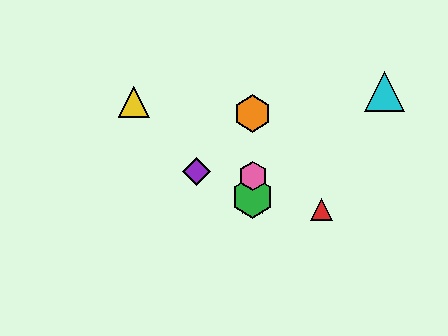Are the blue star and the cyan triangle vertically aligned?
No, the blue star is at x≈253 and the cyan triangle is at x≈385.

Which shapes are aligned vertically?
The blue star, the green hexagon, the orange hexagon, the pink hexagon are aligned vertically.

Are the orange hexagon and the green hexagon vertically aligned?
Yes, both are at x≈253.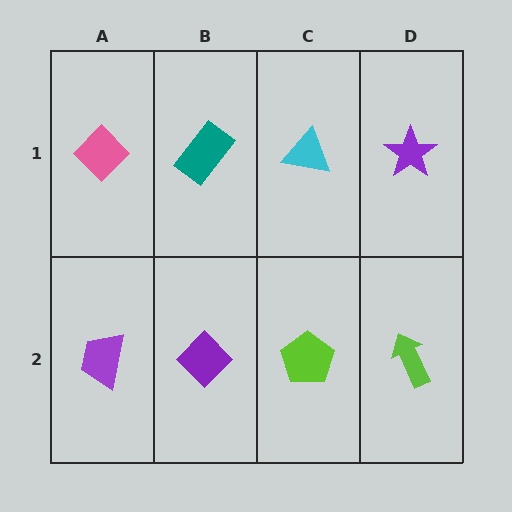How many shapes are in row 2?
4 shapes.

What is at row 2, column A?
A purple trapezoid.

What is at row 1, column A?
A pink diamond.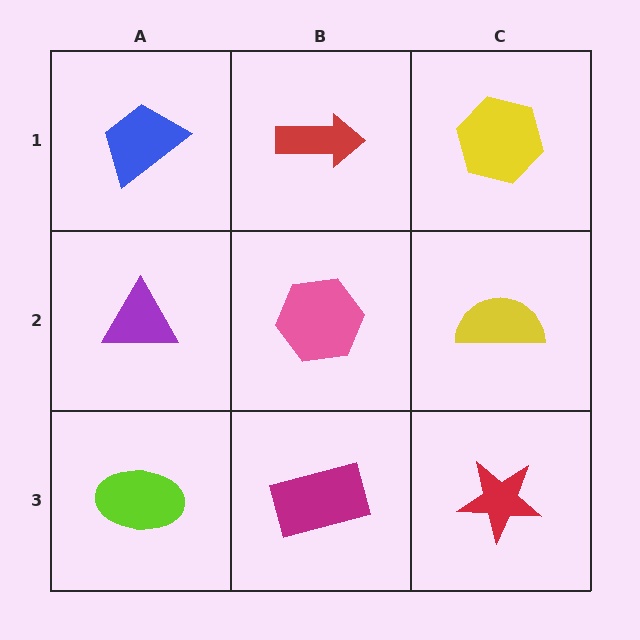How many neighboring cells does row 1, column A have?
2.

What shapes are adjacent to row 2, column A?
A blue trapezoid (row 1, column A), a lime ellipse (row 3, column A), a pink hexagon (row 2, column B).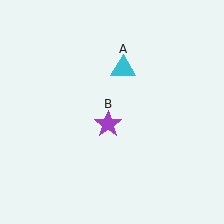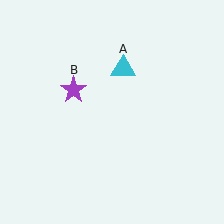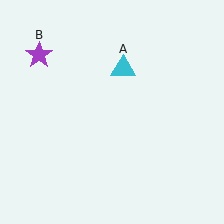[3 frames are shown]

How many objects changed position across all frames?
1 object changed position: purple star (object B).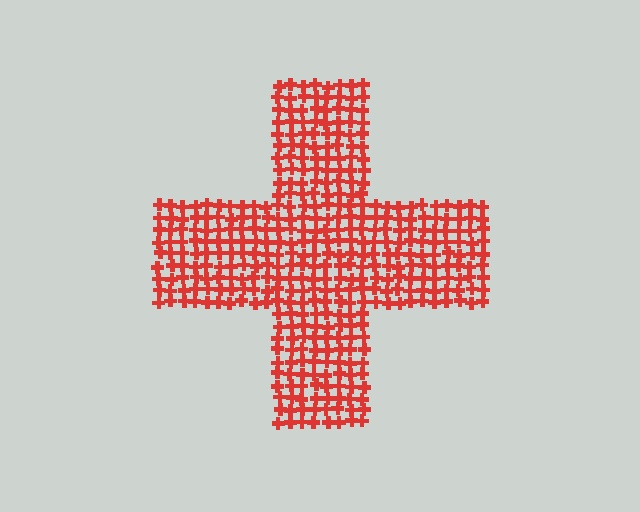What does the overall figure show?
The overall figure shows a cross.